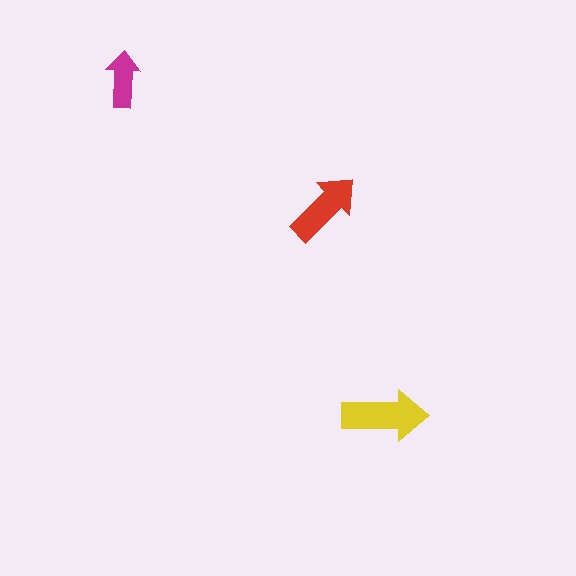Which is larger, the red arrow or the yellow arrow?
The yellow one.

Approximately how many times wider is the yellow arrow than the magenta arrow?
About 1.5 times wider.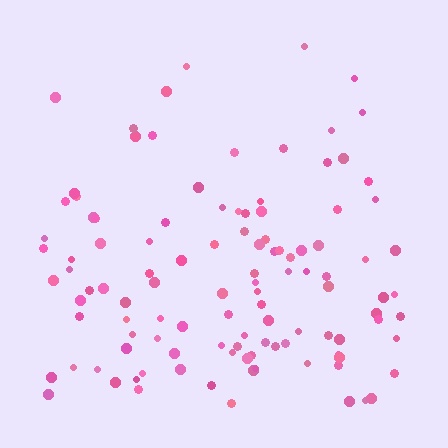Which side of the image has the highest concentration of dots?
The bottom.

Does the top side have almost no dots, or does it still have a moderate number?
Still a moderate number, just noticeably fewer than the bottom.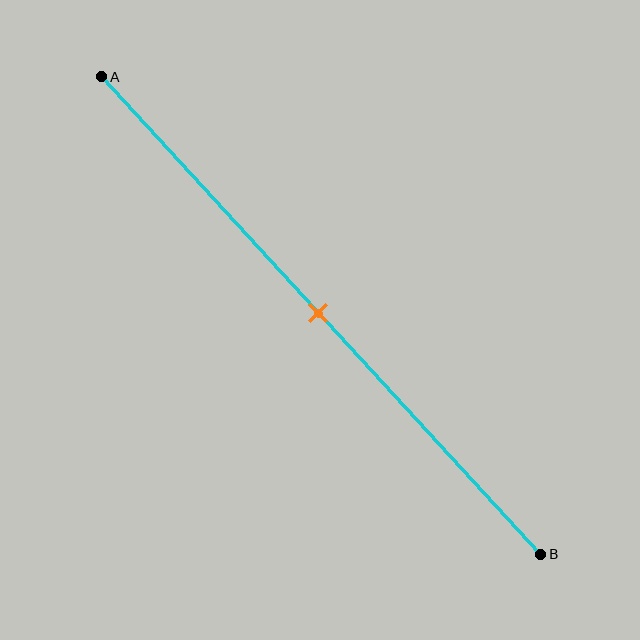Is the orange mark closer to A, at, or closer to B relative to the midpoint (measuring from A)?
The orange mark is approximately at the midpoint of segment AB.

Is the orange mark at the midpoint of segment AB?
Yes, the mark is approximately at the midpoint.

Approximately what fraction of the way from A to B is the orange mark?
The orange mark is approximately 50% of the way from A to B.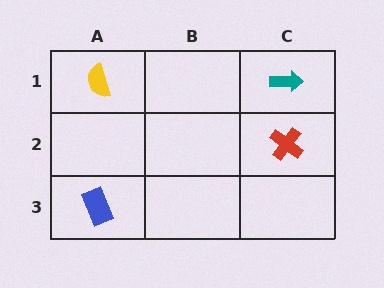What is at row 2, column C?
A red cross.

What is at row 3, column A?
A blue rectangle.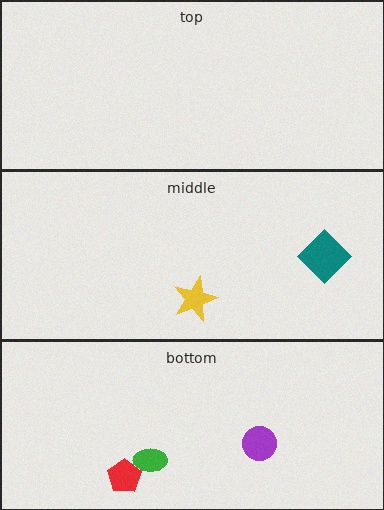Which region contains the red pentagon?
The bottom region.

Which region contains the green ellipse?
The bottom region.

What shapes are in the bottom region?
The purple circle, the green ellipse, the red pentagon.